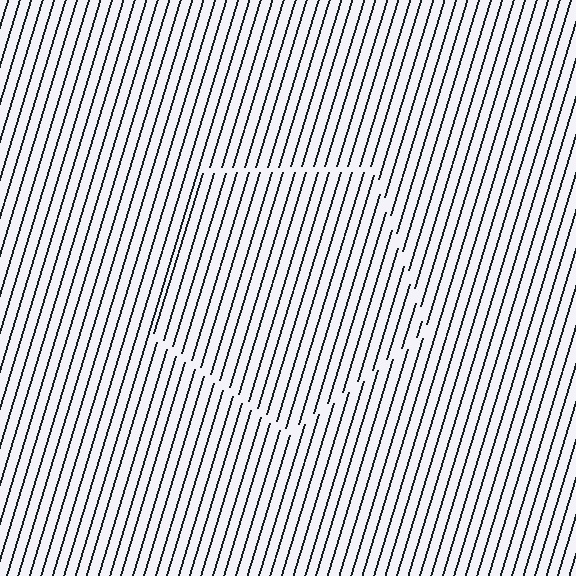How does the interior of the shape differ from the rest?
The interior of the shape contains the same grating, shifted by half a period — the contour is defined by the phase discontinuity where line-ends from the inner and outer gratings abut.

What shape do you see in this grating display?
An illusory pentagon. The interior of the shape contains the same grating, shifted by half a period — the contour is defined by the phase discontinuity where line-ends from the inner and outer gratings abut.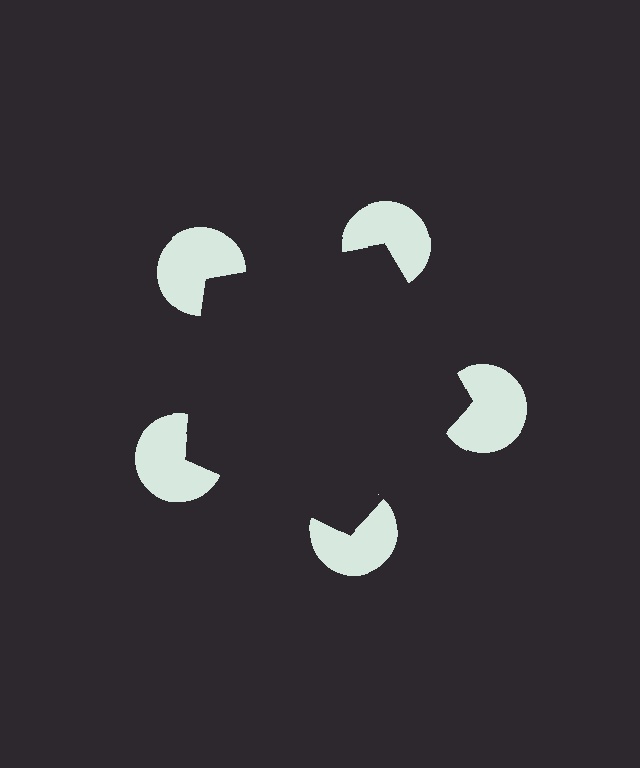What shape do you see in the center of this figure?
An illusory pentagon — its edges are inferred from the aligned wedge cuts in the pac-man discs, not physically drawn.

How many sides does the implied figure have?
5 sides.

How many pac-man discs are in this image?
There are 5 — one at each vertex of the illusory pentagon.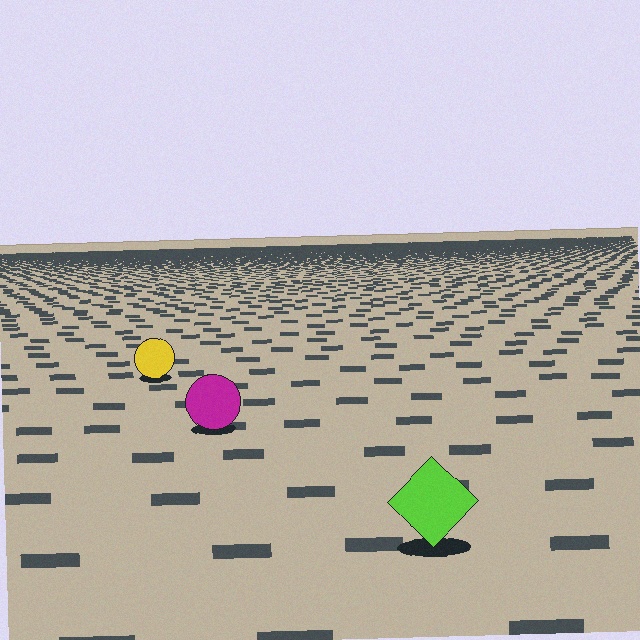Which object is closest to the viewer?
The lime diamond is closest. The texture marks near it are larger and more spread out.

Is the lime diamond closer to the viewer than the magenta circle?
Yes. The lime diamond is closer — you can tell from the texture gradient: the ground texture is coarser near it.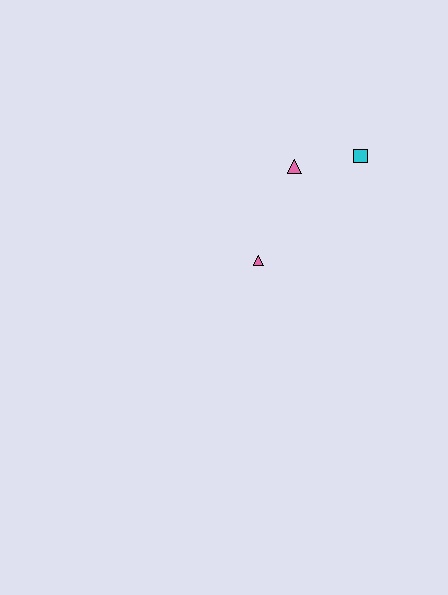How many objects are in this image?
There are 3 objects.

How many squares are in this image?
There is 1 square.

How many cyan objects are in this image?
There is 1 cyan object.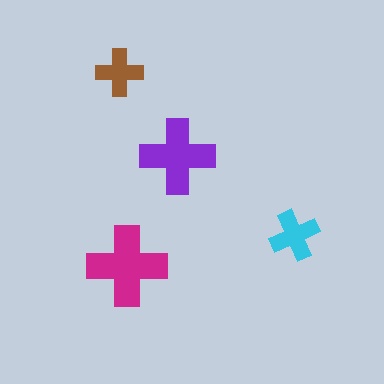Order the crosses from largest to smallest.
the magenta one, the purple one, the cyan one, the brown one.